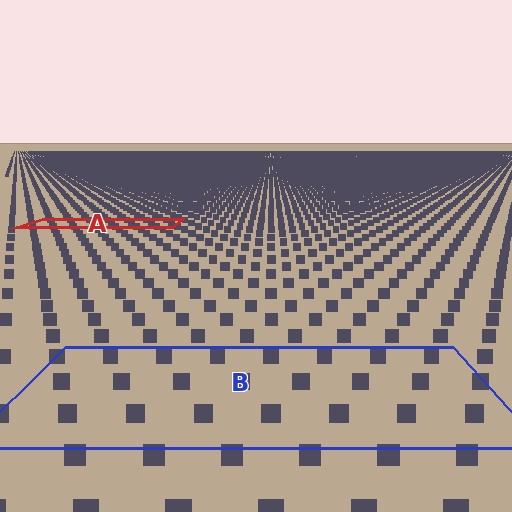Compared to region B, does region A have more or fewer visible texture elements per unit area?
Region A has more texture elements per unit area — they are packed more densely because it is farther away.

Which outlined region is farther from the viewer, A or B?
Region A is farther from the viewer — the texture elements inside it appear smaller and more densely packed.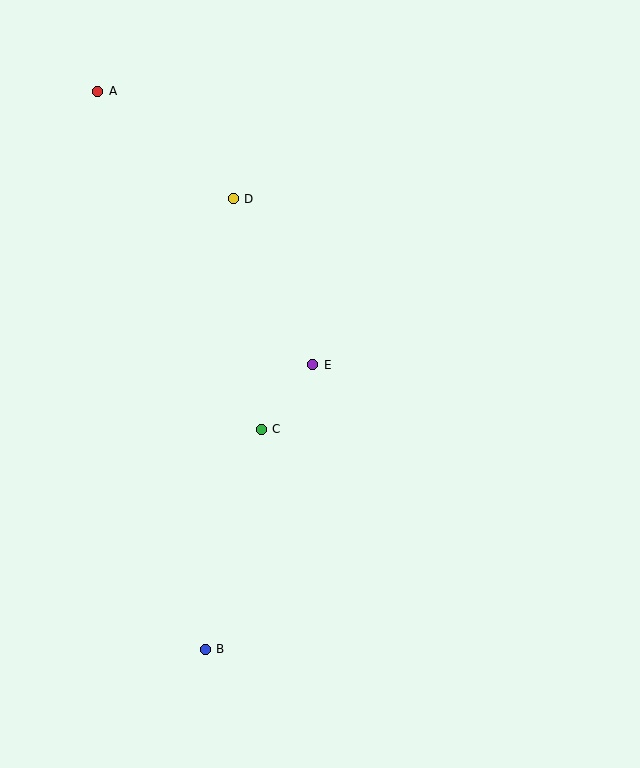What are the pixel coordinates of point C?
Point C is at (261, 429).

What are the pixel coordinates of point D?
Point D is at (233, 199).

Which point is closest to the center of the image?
Point E at (313, 365) is closest to the center.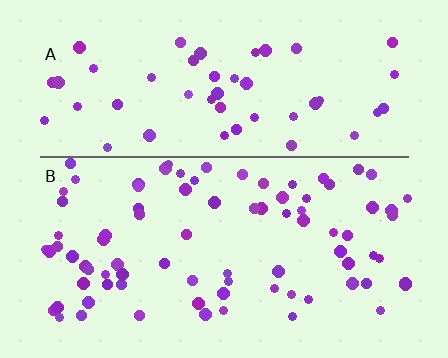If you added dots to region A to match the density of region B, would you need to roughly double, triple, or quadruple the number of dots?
Approximately double.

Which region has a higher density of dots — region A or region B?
B (the bottom).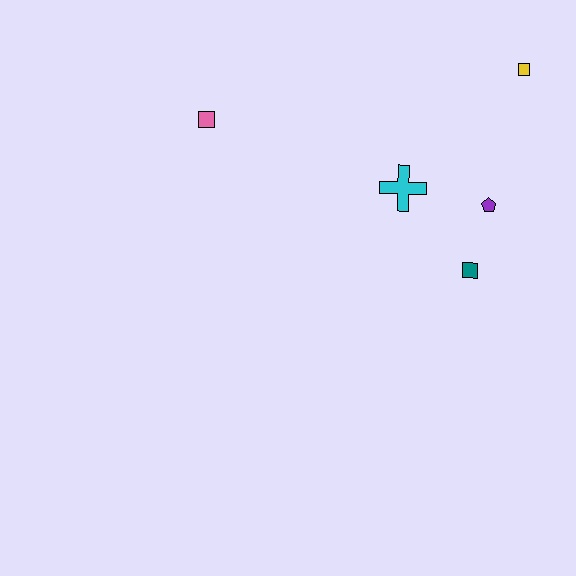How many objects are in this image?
There are 5 objects.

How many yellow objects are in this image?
There is 1 yellow object.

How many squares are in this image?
There are 3 squares.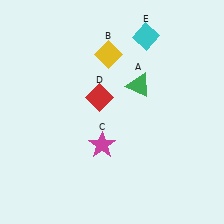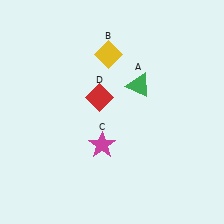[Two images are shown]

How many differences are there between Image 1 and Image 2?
There is 1 difference between the two images.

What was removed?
The cyan diamond (E) was removed in Image 2.